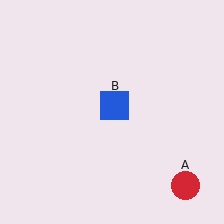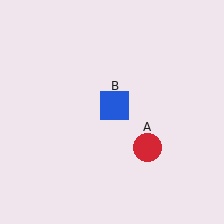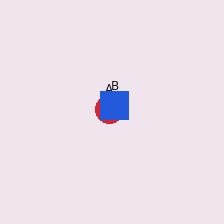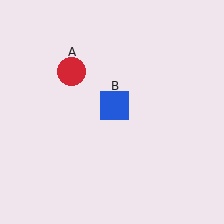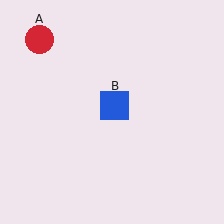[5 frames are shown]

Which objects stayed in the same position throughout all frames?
Blue square (object B) remained stationary.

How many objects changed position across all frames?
1 object changed position: red circle (object A).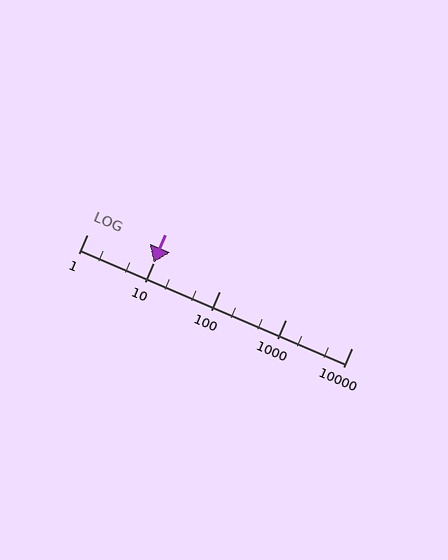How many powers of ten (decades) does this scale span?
The scale spans 4 decades, from 1 to 10000.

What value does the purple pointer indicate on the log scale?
The pointer indicates approximately 10.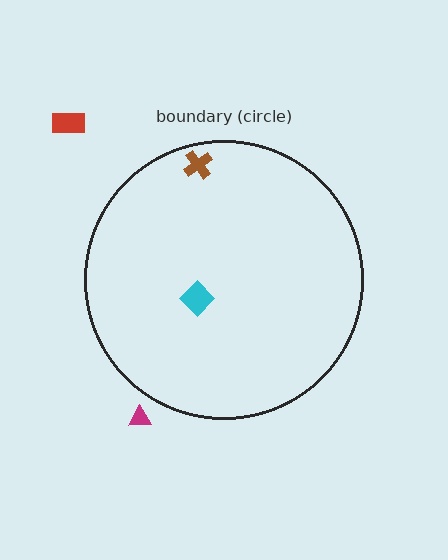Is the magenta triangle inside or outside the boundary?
Outside.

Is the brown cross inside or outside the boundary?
Inside.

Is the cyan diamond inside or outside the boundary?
Inside.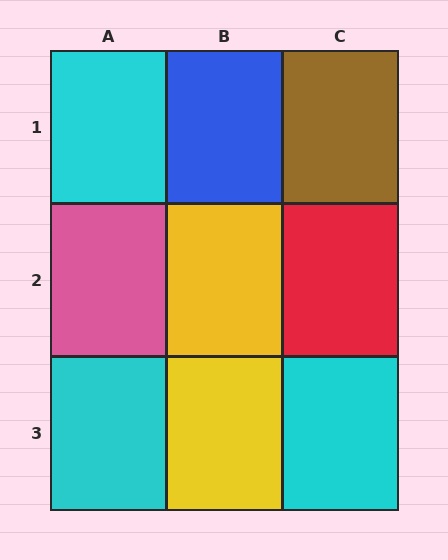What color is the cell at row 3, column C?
Cyan.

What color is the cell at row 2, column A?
Pink.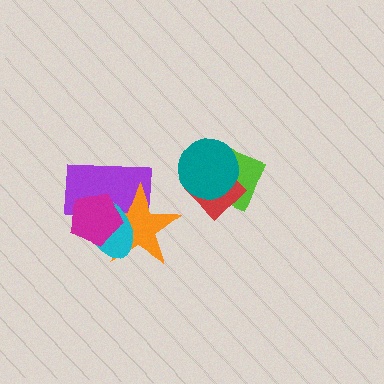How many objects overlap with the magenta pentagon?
3 objects overlap with the magenta pentagon.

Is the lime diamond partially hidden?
Yes, it is partially covered by another shape.